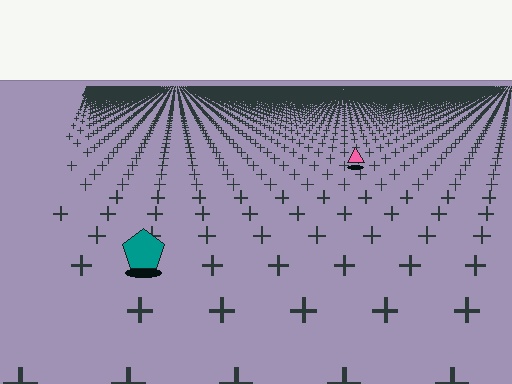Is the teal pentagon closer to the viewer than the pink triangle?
Yes. The teal pentagon is closer — you can tell from the texture gradient: the ground texture is coarser near it.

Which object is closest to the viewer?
The teal pentagon is closest. The texture marks near it are larger and more spread out.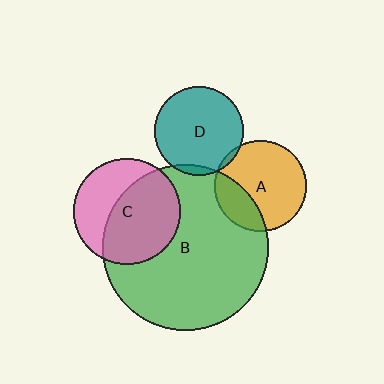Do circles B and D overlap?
Yes.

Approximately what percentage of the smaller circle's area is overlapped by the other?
Approximately 5%.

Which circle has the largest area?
Circle B (green).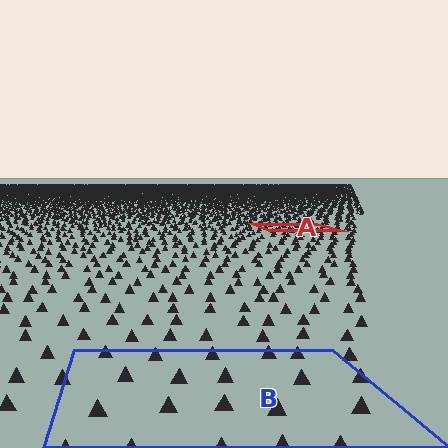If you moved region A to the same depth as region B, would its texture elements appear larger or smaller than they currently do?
They would appear larger. At a closer depth, the same texture elements are projected at a bigger on-screen size.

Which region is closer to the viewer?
Region B is closer. The texture elements there are larger and more spread out.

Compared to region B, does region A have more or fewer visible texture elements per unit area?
Region A has more texture elements per unit area — they are packed more densely because it is farther away.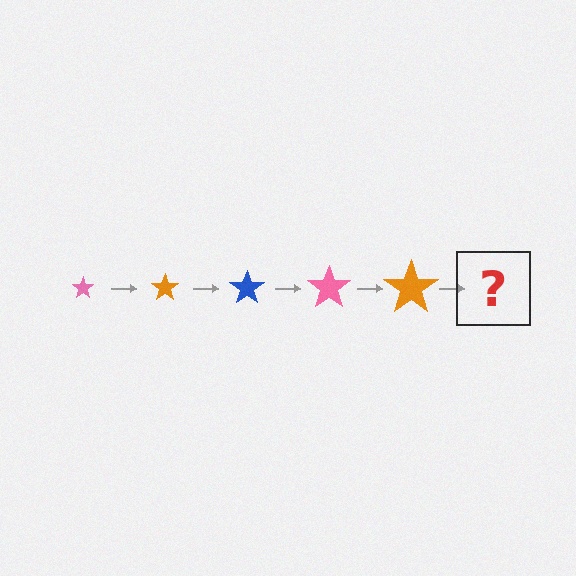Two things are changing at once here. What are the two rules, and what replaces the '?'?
The two rules are that the star grows larger each step and the color cycles through pink, orange, and blue. The '?' should be a blue star, larger than the previous one.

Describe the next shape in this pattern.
It should be a blue star, larger than the previous one.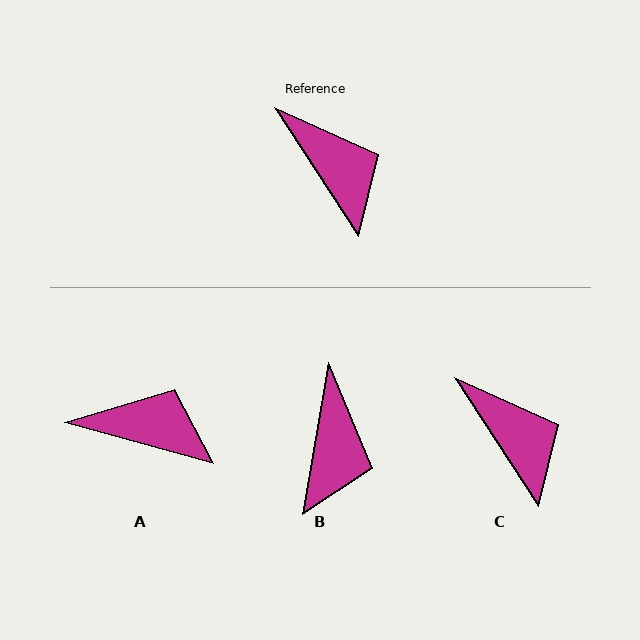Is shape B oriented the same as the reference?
No, it is off by about 43 degrees.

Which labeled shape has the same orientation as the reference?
C.